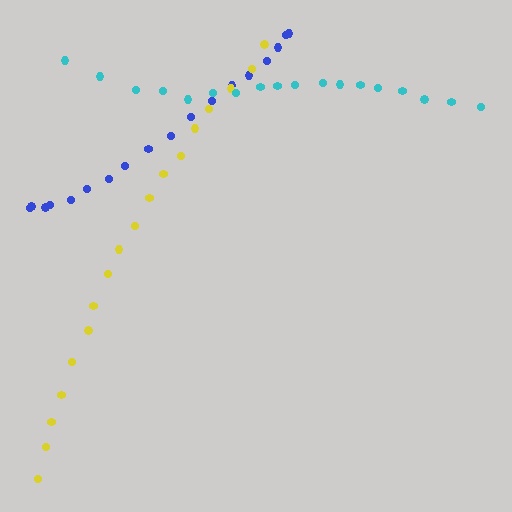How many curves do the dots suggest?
There are 3 distinct paths.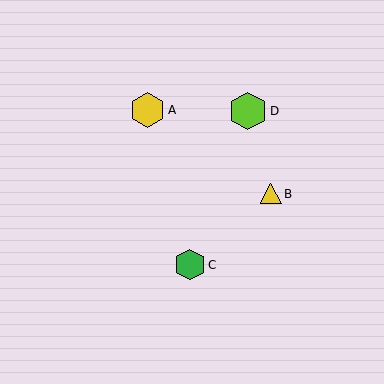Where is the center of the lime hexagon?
The center of the lime hexagon is at (248, 111).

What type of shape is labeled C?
Shape C is a green hexagon.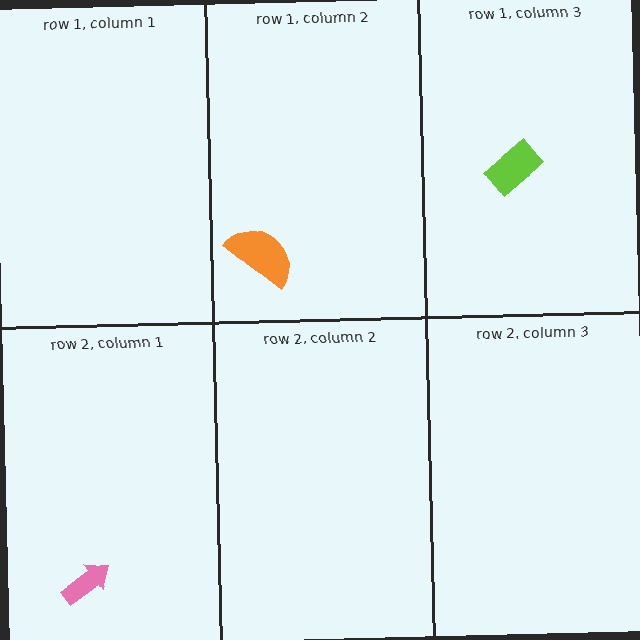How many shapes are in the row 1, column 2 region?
1.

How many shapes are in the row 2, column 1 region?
1.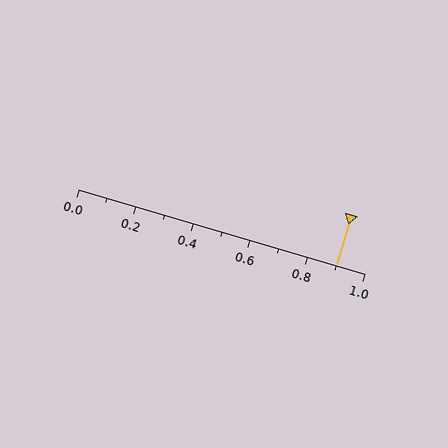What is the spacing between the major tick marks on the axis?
The major ticks are spaced 0.2 apart.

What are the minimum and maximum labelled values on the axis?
The axis runs from 0.0 to 1.0.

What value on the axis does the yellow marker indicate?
The marker indicates approximately 0.9.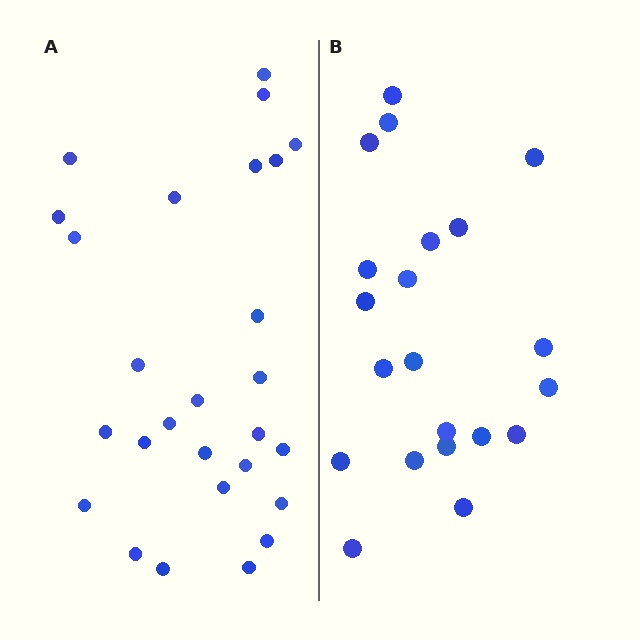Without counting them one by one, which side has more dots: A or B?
Region A (the left region) has more dots.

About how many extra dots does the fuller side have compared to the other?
Region A has about 6 more dots than region B.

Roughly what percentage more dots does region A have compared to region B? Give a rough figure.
About 30% more.